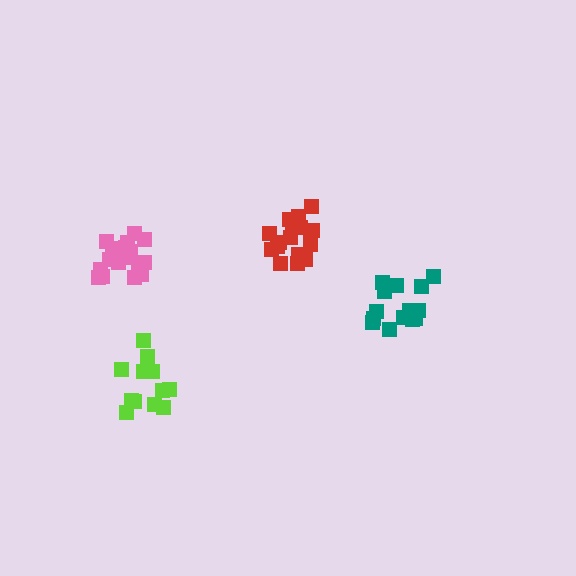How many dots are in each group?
Group 1: 17 dots, Group 2: 14 dots, Group 3: 18 dots, Group 4: 12 dots (61 total).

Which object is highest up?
The red cluster is topmost.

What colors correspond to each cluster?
The clusters are colored: red, teal, pink, lime.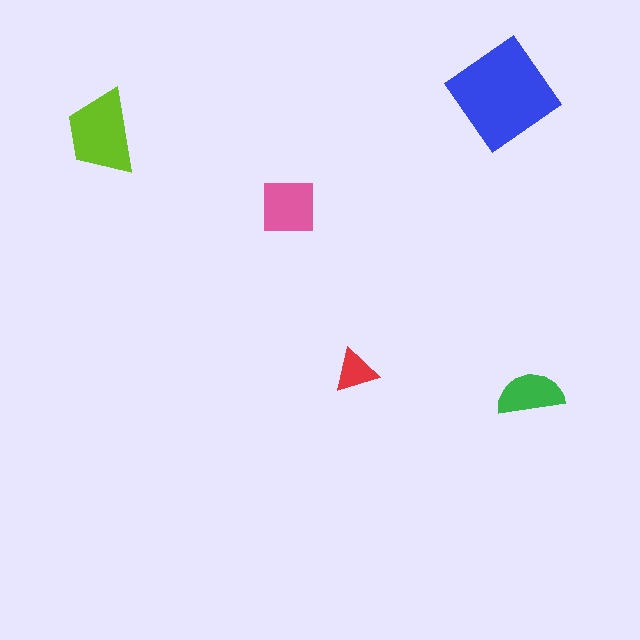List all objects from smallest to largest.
The red triangle, the green semicircle, the pink square, the lime trapezoid, the blue diamond.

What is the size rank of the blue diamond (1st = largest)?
1st.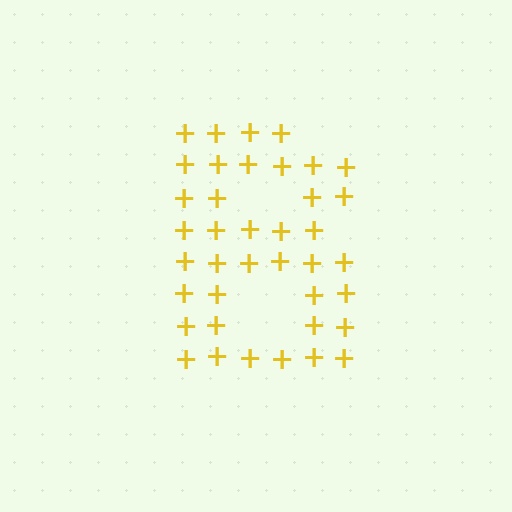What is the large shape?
The large shape is the letter B.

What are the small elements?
The small elements are plus signs.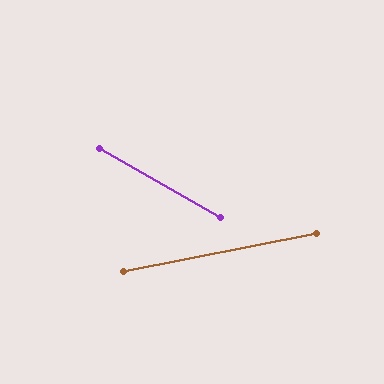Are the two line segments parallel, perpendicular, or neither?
Neither parallel nor perpendicular — they differ by about 41°.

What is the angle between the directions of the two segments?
Approximately 41 degrees.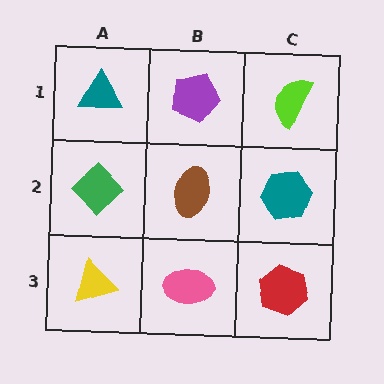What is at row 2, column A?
A green diamond.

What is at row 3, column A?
A yellow triangle.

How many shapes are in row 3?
3 shapes.